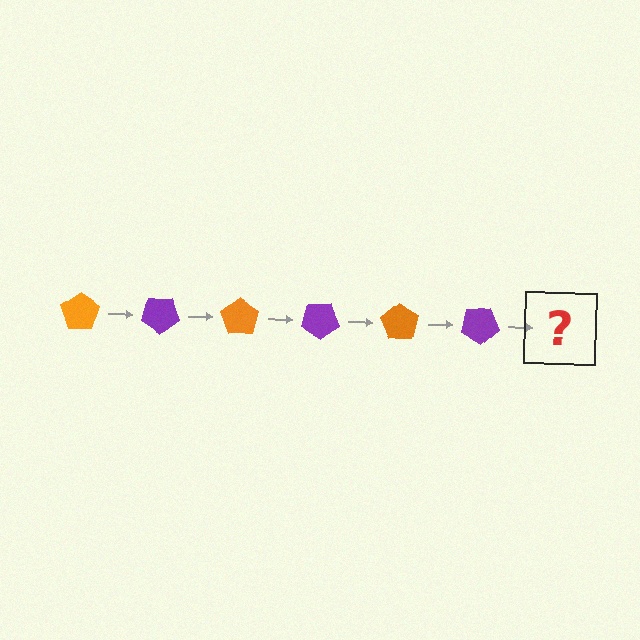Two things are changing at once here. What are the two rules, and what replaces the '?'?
The two rules are that it rotates 35 degrees each step and the color cycles through orange and purple. The '?' should be an orange pentagon, rotated 210 degrees from the start.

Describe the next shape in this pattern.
It should be an orange pentagon, rotated 210 degrees from the start.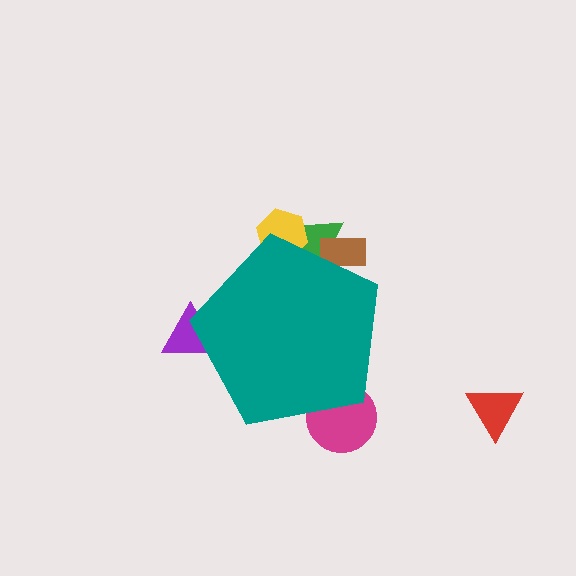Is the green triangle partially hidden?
Yes, the green triangle is partially hidden behind the teal pentagon.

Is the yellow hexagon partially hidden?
Yes, the yellow hexagon is partially hidden behind the teal pentagon.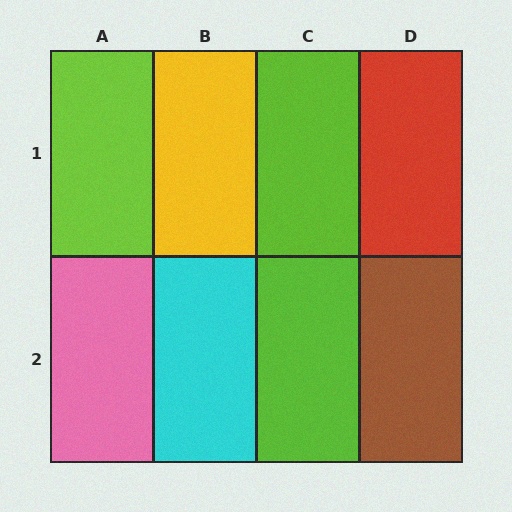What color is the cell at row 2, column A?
Pink.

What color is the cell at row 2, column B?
Cyan.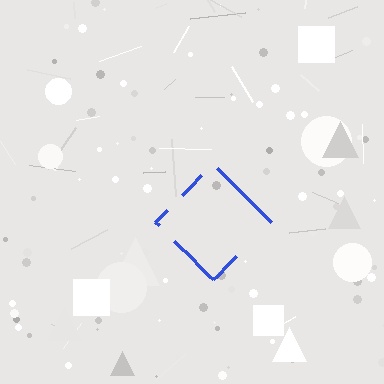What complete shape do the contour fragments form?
The contour fragments form a diamond.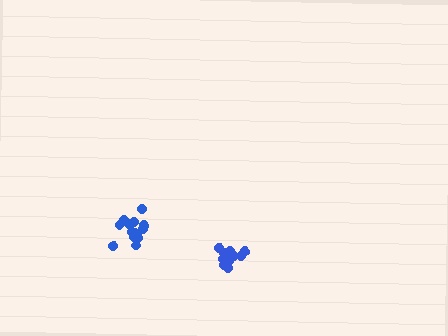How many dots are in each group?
Group 1: 15 dots, Group 2: 13 dots (28 total).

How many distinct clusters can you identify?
There are 2 distinct clusters.